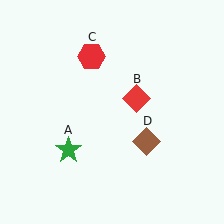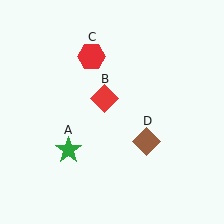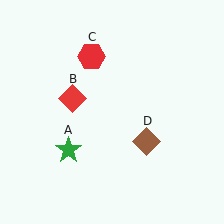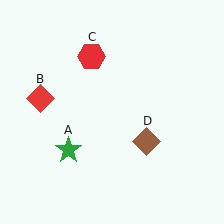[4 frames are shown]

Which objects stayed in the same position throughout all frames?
Green star (object A) and red hexagon (object C) and brown diamond (object D) remained stationary.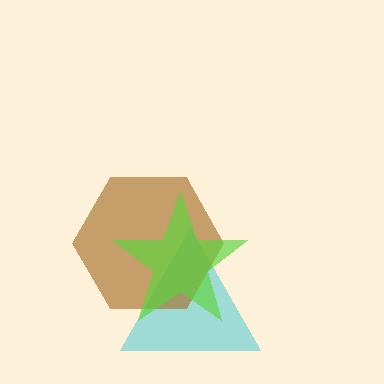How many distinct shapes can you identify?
There are 3 distinct shapes: a cyan triangle, a brown hexagon, a lime star.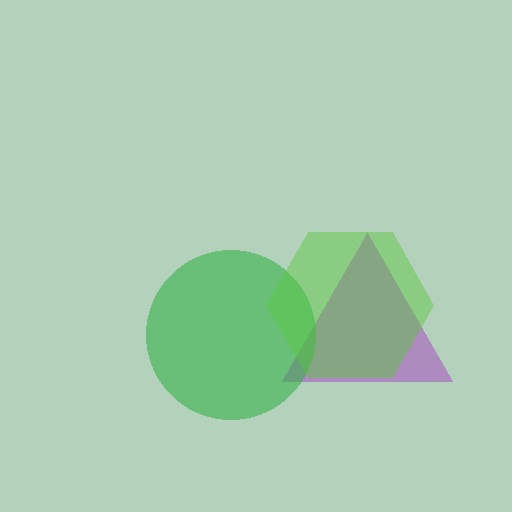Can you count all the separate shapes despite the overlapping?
Yes, there are 3 separate shapes.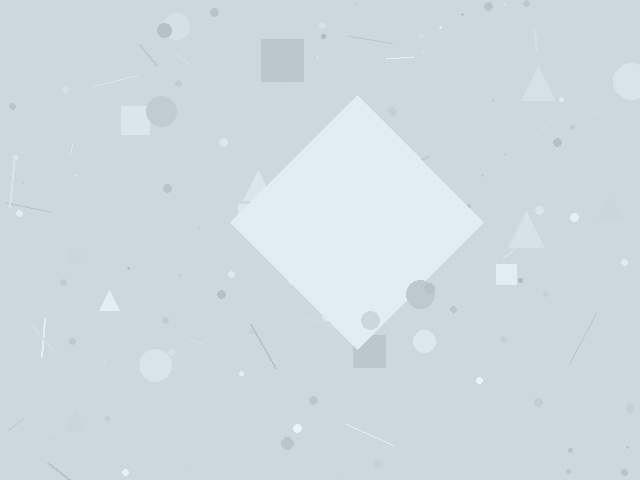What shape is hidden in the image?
A diamond is hidden in the image.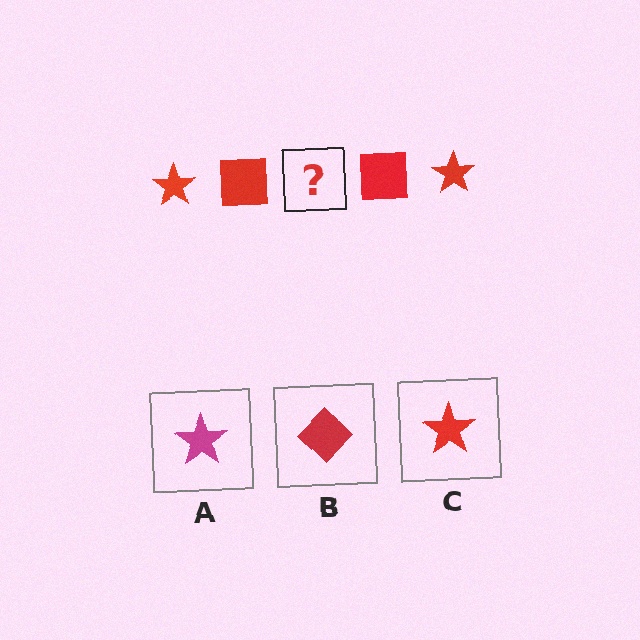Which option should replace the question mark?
Option C.